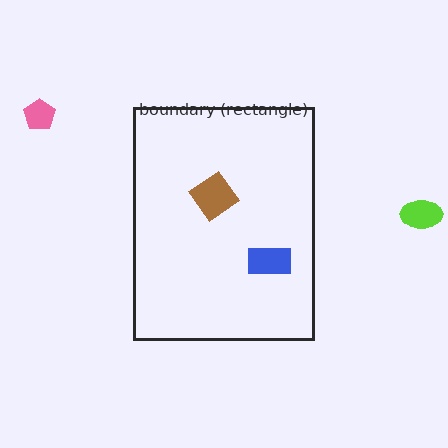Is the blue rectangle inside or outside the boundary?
Inside.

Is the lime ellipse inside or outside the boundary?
Outside.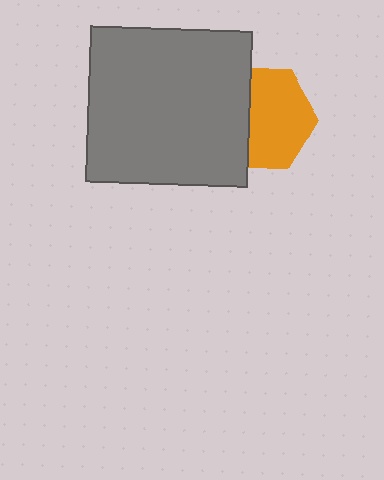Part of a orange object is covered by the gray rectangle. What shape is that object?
It is a hexagon.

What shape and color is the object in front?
The object in front is a gray rectangle.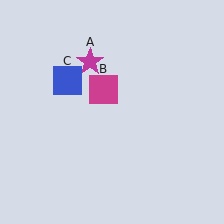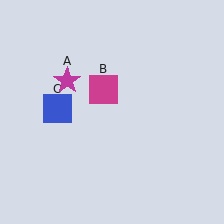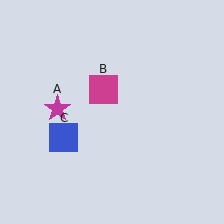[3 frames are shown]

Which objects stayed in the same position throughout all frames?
Magenta square (object B) remained stationary.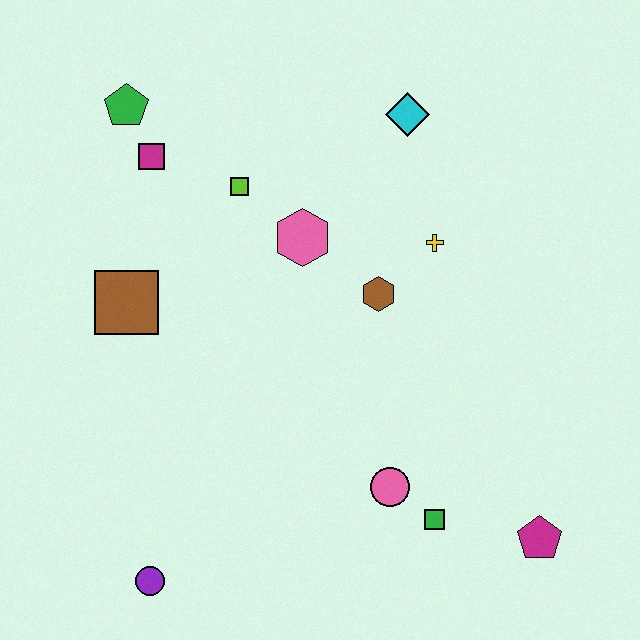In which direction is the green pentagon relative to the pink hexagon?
The green pentagon is to the left of the pink hexagon.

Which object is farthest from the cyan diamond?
The purple circle is farthest from the cyan diamond.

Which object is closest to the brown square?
The magenta square is closest to the brown square.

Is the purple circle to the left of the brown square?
No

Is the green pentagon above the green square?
Yes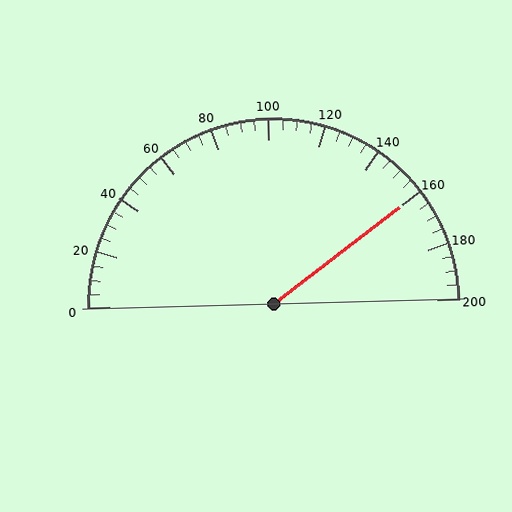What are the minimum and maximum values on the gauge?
The gauge ranges from 0 to 200.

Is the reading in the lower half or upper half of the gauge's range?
The reading is in the upper half of the range (0 to 200).